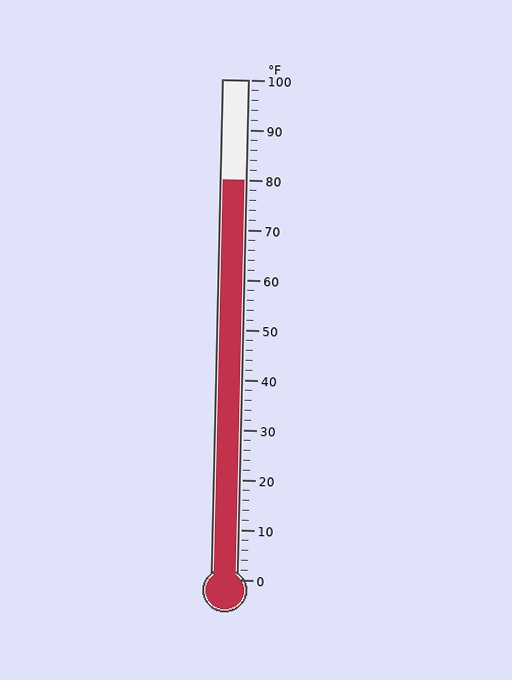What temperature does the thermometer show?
The thermometer shows approximately 80°F.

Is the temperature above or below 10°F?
The temperature is above 10°F.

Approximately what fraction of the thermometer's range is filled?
The thermometer is filled to approximately 80% of its range.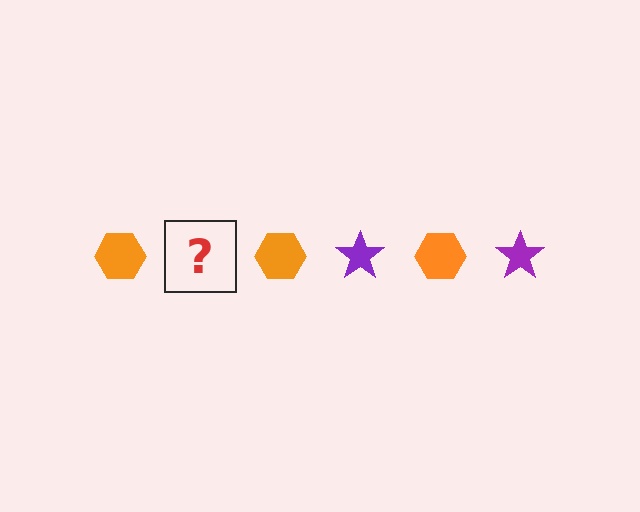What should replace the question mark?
The question mark should be replaced with a purple star.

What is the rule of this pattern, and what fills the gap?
The rule is that the pattern alternates between orange hexagon and purple star. The gap should be filled with a purple star.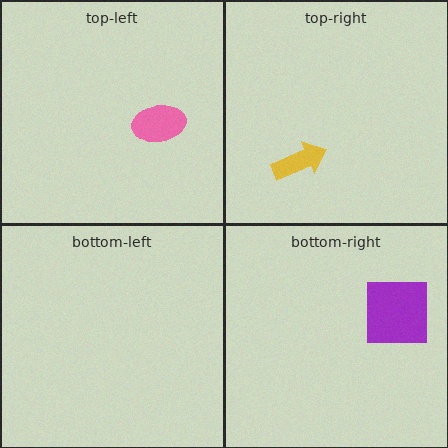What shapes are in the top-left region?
The pink ellipse.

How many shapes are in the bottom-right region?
1.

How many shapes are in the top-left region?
1.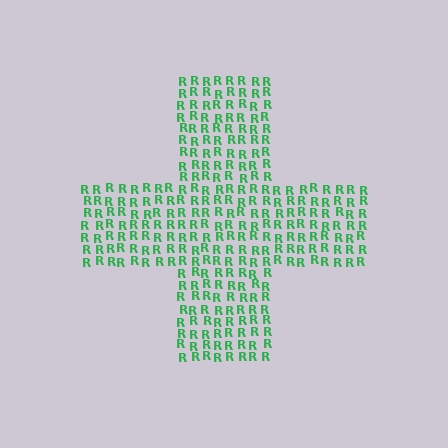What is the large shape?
The large shape is a cross.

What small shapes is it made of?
It is made of small letter R's.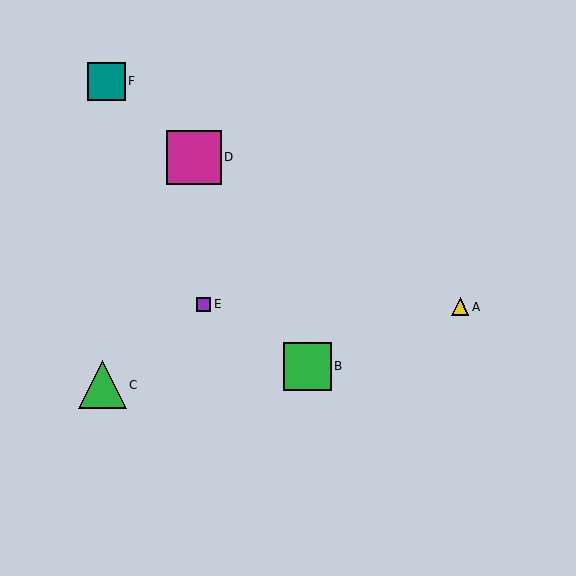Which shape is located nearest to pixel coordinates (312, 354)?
The green square (labeled B) at (307, 367) is nearest to that location.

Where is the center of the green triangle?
The center of the green triangle is at (102, 385).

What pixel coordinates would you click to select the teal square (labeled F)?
Click at (106, 81) to select the teal square F.